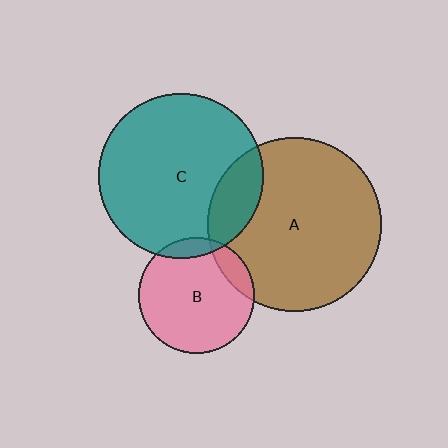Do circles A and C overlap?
Yes.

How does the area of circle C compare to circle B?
Approximately 2.0 times.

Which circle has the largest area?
Circle A (brown).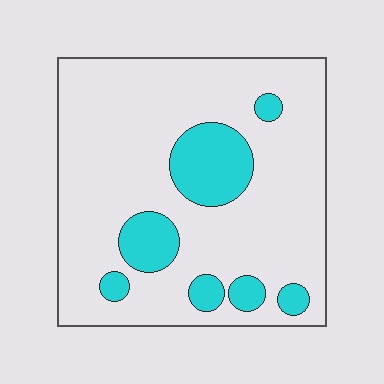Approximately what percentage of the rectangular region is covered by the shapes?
Approximately 20%.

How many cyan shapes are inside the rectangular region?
7.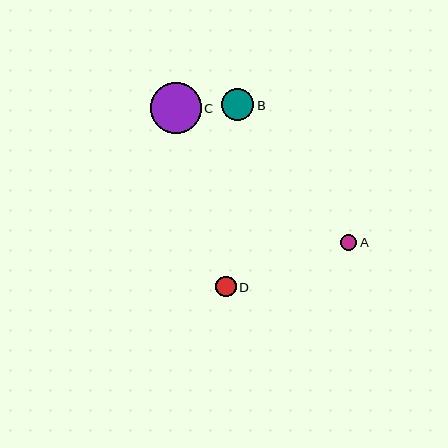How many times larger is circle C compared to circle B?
Circle C is approximately 1.6 times the size of circle B.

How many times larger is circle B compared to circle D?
Circle B is approximately 1.6 times the size of circle D.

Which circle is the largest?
Circle C is the largest with a size of approximately 51 pixels.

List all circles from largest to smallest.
From largest to smallest: C, B, D, A.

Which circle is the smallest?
Circle A is the smallest with a size of approximately 16 pixels.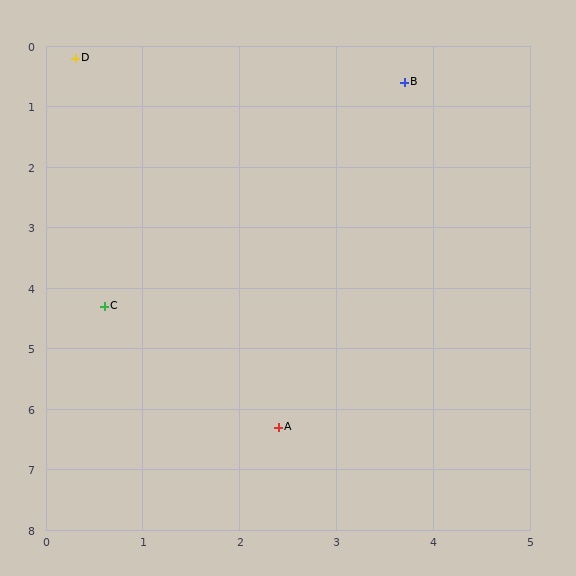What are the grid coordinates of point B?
Point B is at approximately (3.7, 0.6).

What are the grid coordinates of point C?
Point C is at approximately (0.6, 4.3).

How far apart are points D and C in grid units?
Points D and C are about 4.1 grid units apart.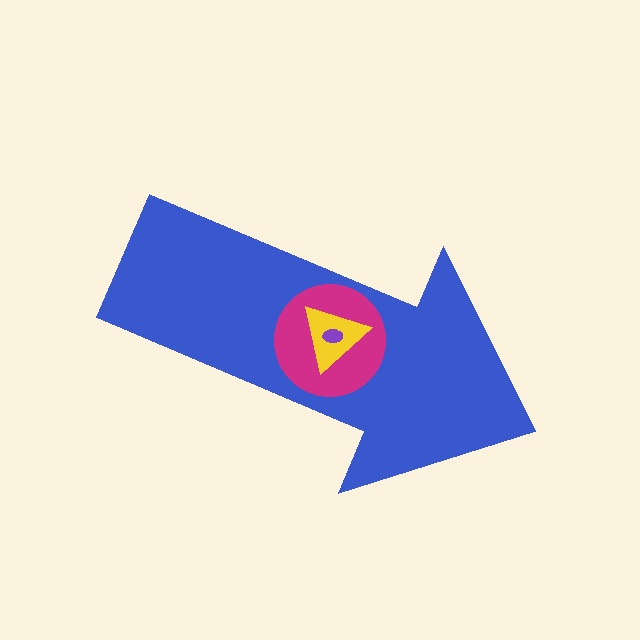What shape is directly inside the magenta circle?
The yellow triangle.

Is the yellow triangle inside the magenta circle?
Yes.